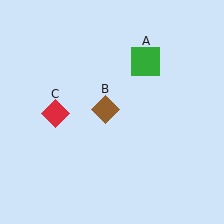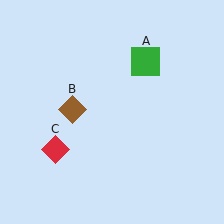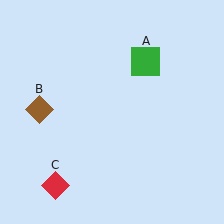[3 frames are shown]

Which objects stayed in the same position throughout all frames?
Green square (object A) remained stationary.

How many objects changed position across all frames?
2 objects changed position: brown diamond (object B), red diamond (object C).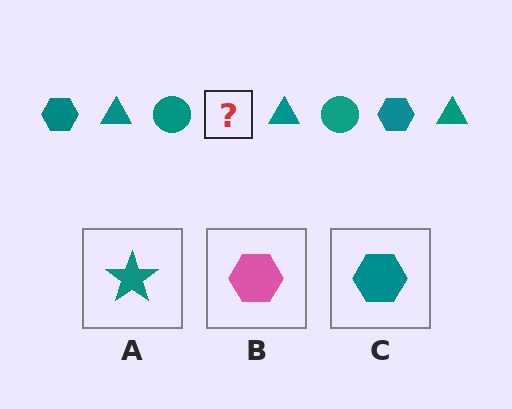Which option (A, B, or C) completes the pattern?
C.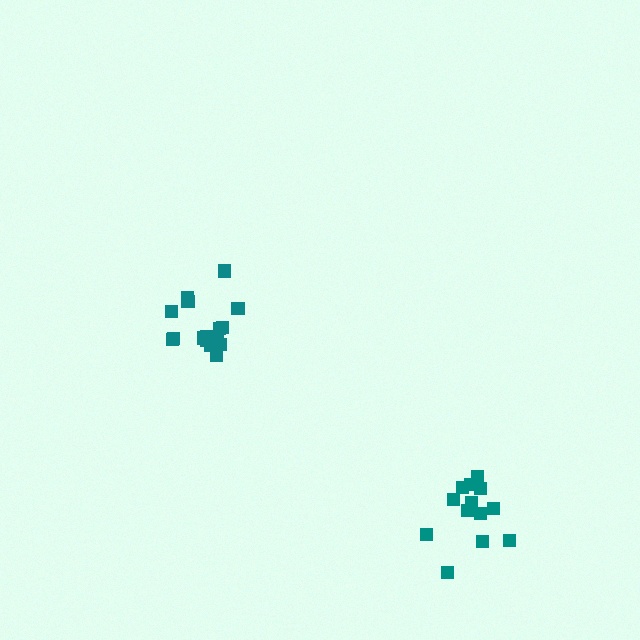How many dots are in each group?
Group 1: 13 dots, Group 2: 18 dots (31 total).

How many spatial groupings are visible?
There are 2 spatial groupings.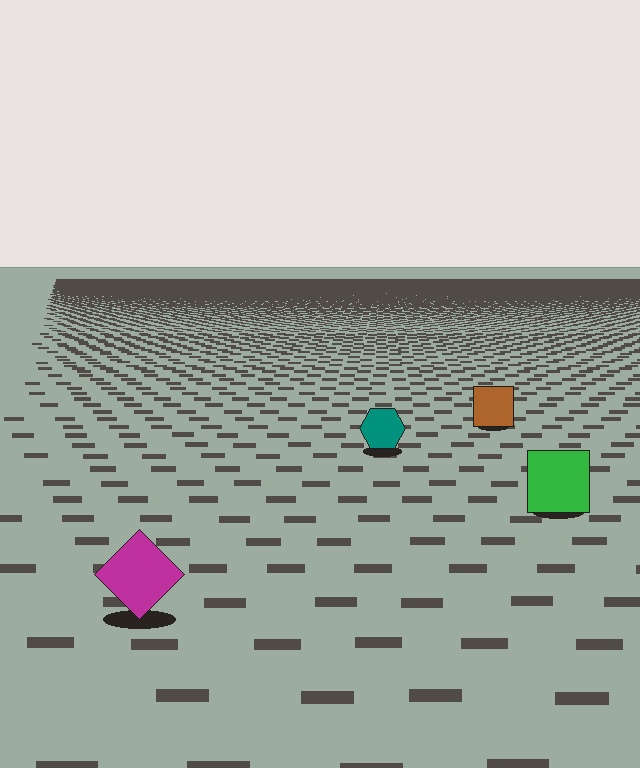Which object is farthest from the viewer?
The brown square is farthest from the viewer. It appears smaller and the ground texture around it is denser.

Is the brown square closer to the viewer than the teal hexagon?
No. The teal hexagon is closer — you can tell from the texture gradient: the ground texture is coarser near it.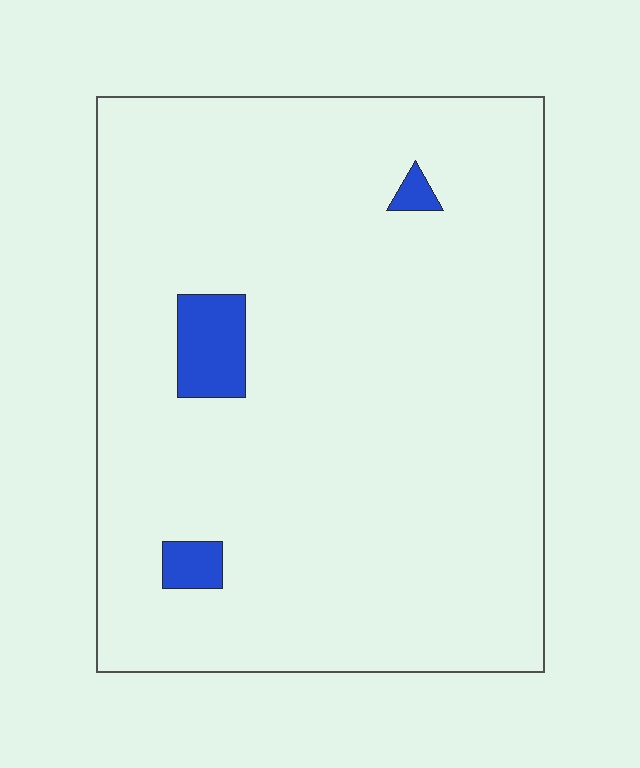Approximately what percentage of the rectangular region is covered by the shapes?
Approximately 5%.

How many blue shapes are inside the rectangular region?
3.